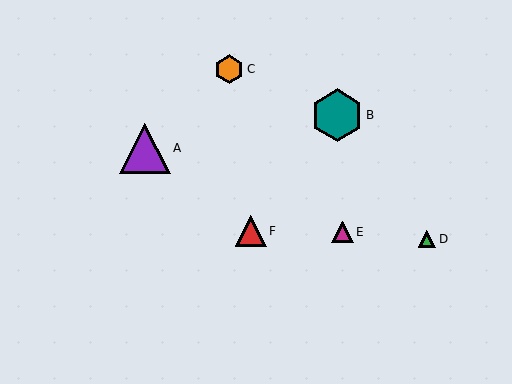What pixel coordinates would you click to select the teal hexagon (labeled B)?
Click at (337, 115) to select the teal hexagon B.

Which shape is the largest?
The teal hexagon (labeled B) is the largest.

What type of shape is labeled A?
Shape A is a purple triangle.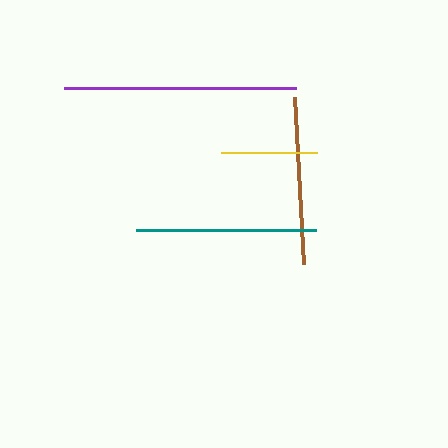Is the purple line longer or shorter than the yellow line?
The purple line is longer than the yellow line.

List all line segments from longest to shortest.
From longest to shortest: purple, teal, brown, yellow.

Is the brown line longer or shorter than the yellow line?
The brown line is longer than the yellow line.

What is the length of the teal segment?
The teal segment is approximately 180 pixels long.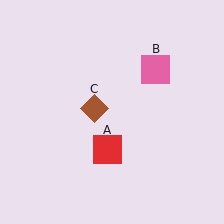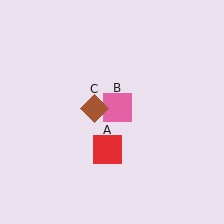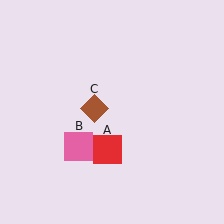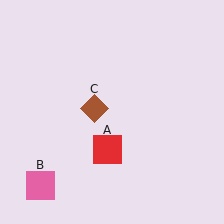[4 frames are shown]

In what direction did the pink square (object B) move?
The pink square (object B) moved down and to the left.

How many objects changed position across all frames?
1 object changed position: pink square (object B).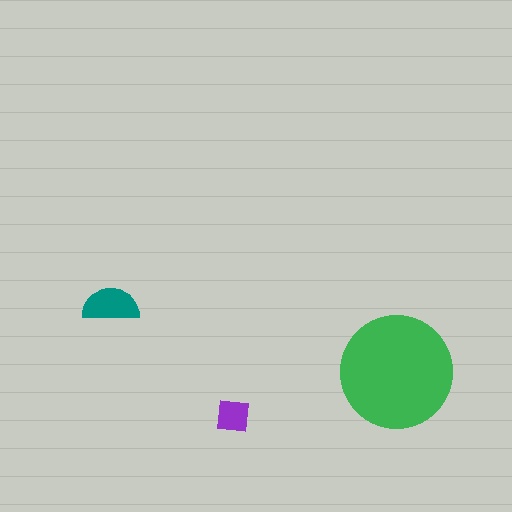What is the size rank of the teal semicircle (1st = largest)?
2nd.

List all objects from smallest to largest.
The purple square, the teal semicircle, the green circle.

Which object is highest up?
The teal semicircle is topmost.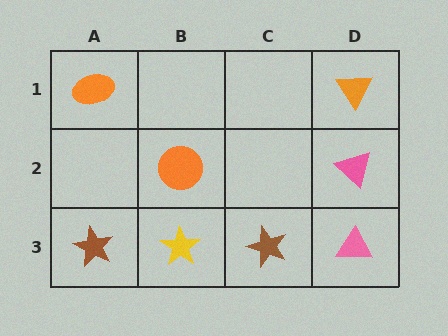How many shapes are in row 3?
4 shapes.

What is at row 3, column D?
A pink triangle.